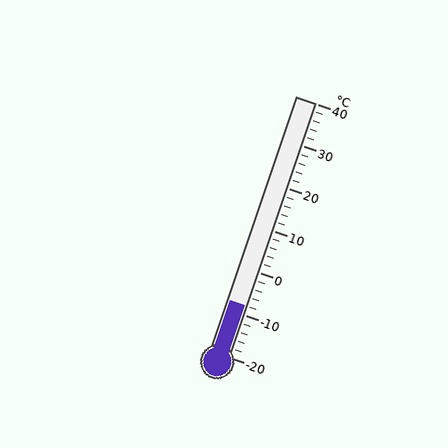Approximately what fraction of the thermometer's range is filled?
The thermometer is filled to approximately 20% of its range.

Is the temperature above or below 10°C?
The temperature is below 10°C.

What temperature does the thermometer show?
The thermometer shows approximately -8°C.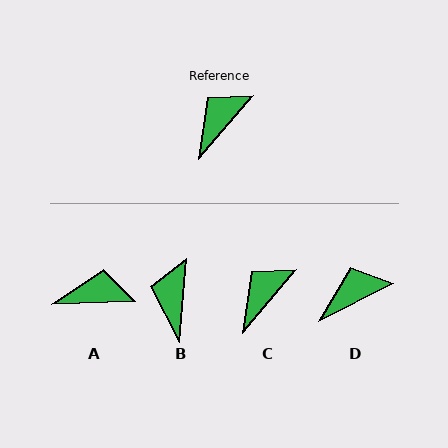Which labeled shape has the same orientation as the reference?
C.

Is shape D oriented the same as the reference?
No, it is off by about 22 degrees.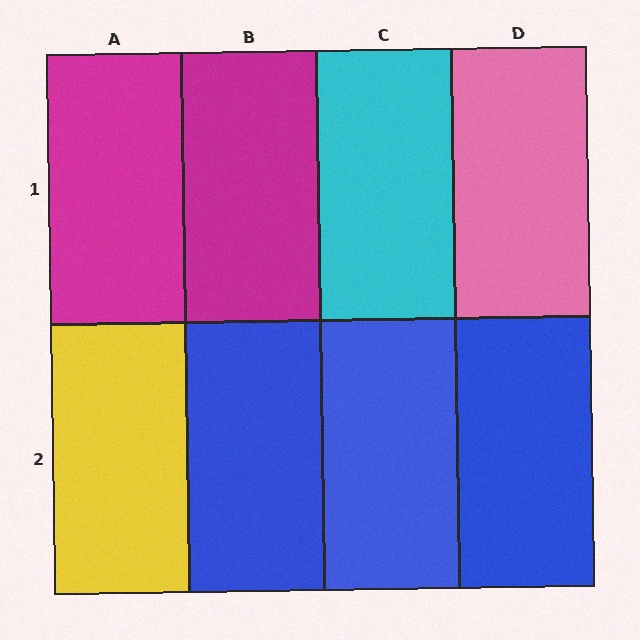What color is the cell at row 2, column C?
Blue.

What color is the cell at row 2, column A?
Yellow.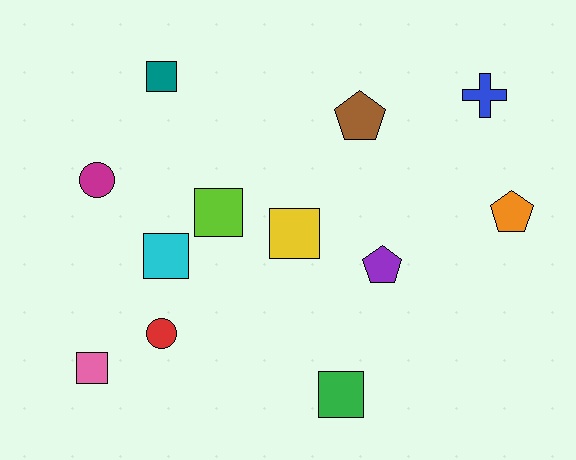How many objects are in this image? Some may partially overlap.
There are 12 objects.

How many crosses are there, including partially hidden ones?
There is 1 cross.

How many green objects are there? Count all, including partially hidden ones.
There is 1 green object.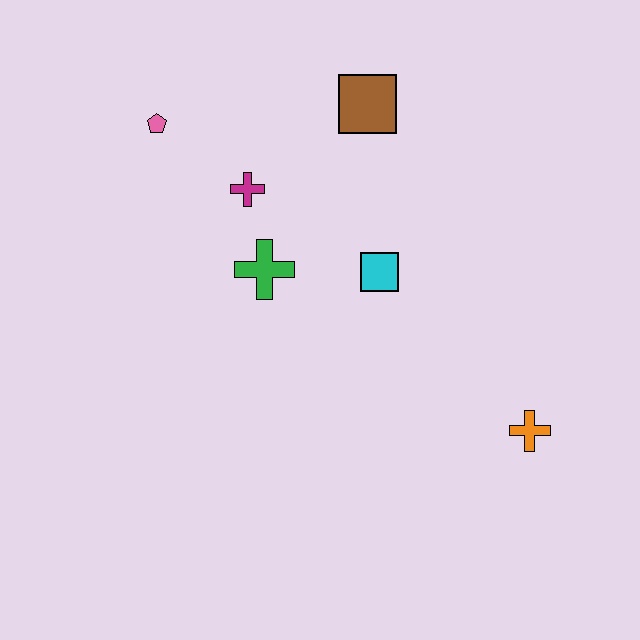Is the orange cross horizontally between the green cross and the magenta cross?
No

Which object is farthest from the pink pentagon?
The orange cross is farthest from the pink pentagon.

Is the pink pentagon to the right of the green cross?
No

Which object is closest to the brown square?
The magenta cross is closest to the brown square.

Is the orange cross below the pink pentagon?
Yes